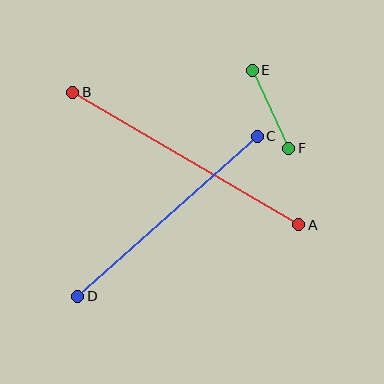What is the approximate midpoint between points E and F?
The midpoint is at approximately (271, 109) pixels.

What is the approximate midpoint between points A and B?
The midpoint is at approximately (186, 158) pixels.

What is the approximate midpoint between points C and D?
The midpoint is at approximately (168, 216) pixels.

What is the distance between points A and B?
The distance is approximately 262 pixels.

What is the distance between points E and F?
The distance is approximately 86 pixels.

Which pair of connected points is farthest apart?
Points A and B are farthest apart.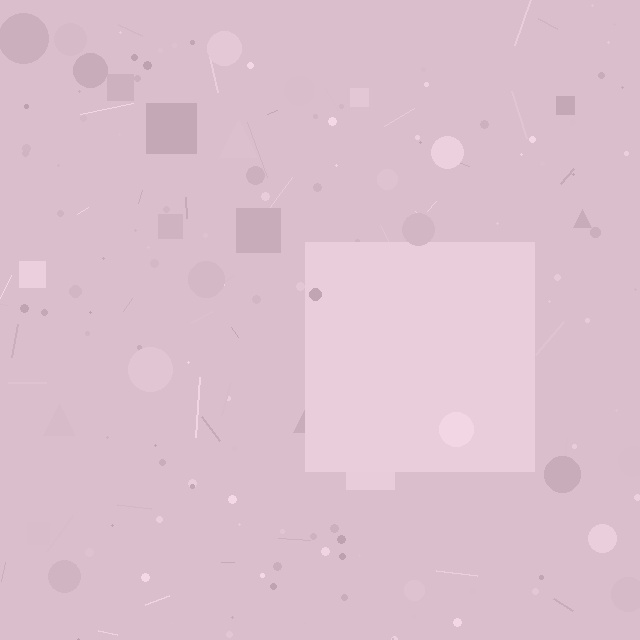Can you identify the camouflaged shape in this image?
The camouflaged shape is a square.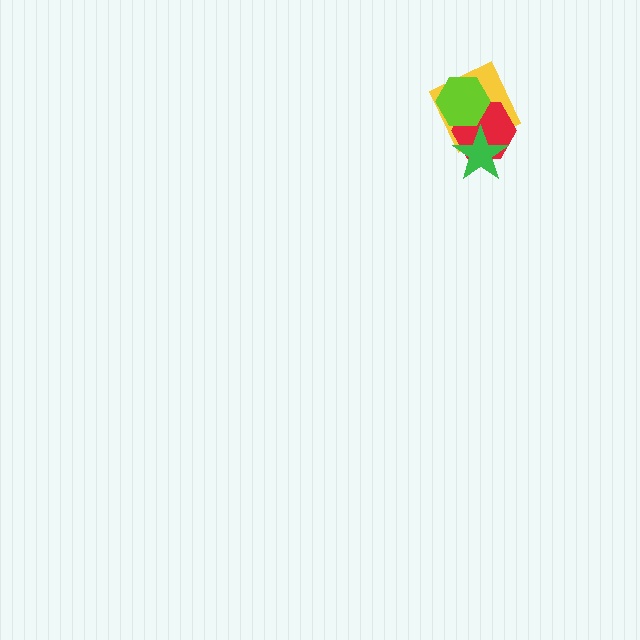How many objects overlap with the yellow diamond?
3 objects overlap with the yellow diamond.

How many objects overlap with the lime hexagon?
2 objects overlap with the lime hexagon.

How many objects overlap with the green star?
2 objects overlap with the green star.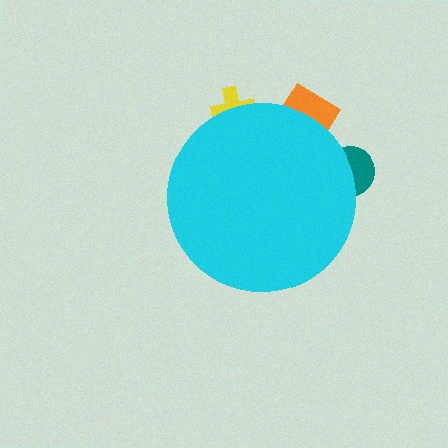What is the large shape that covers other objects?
A cyan circle.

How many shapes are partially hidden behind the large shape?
3 shapes are partially hidden.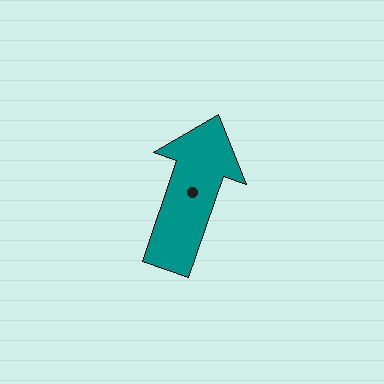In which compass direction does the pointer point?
North.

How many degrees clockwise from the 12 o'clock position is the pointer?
Approximately 19 degrees.